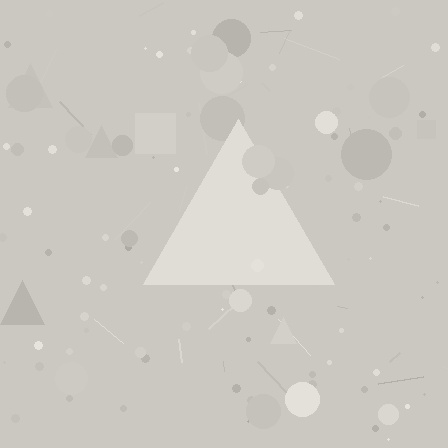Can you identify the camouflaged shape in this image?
The camouflaged shape is a triangle.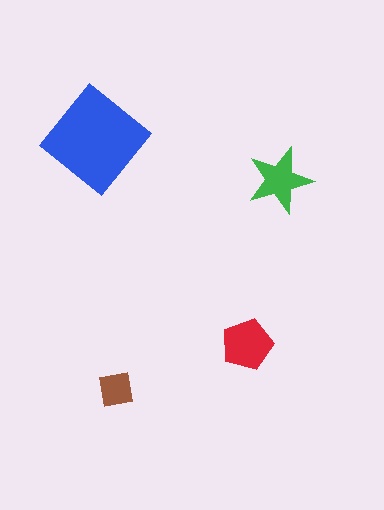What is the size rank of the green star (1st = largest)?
3rd.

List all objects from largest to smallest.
The blue diamond, the red pentagon, the green star, the brown square.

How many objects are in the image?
There are 4 objects in the image.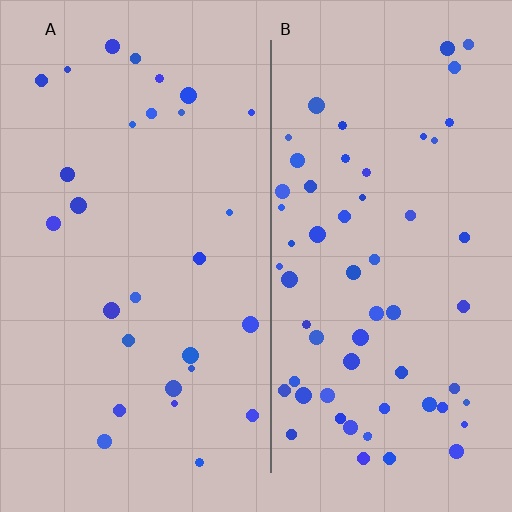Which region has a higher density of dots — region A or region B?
B (the right).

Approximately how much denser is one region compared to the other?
Approximately 2.2× — region B over region A.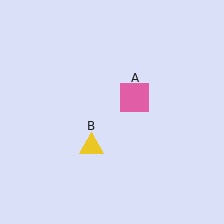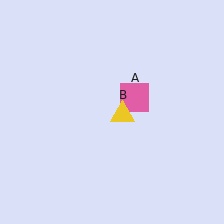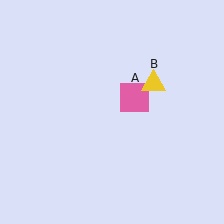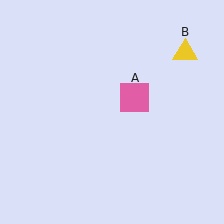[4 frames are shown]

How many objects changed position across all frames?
1 object changed position: yellow triangle (object B).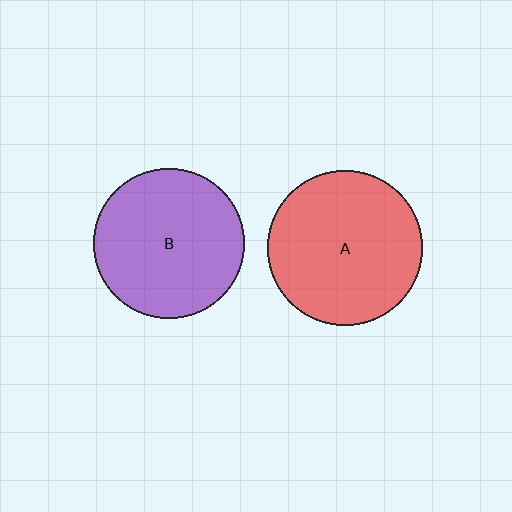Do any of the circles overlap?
No, none of the circles overlap.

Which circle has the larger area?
Circle A (red).